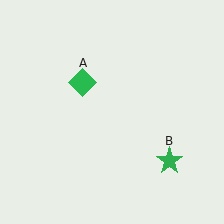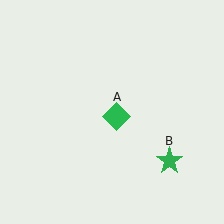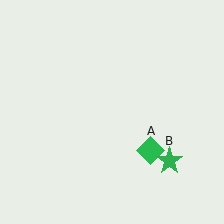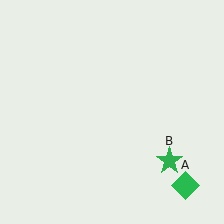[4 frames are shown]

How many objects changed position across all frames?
1 object changed position: green diamond (object A).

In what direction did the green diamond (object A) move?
The green diamond (object A) moved down and to the right.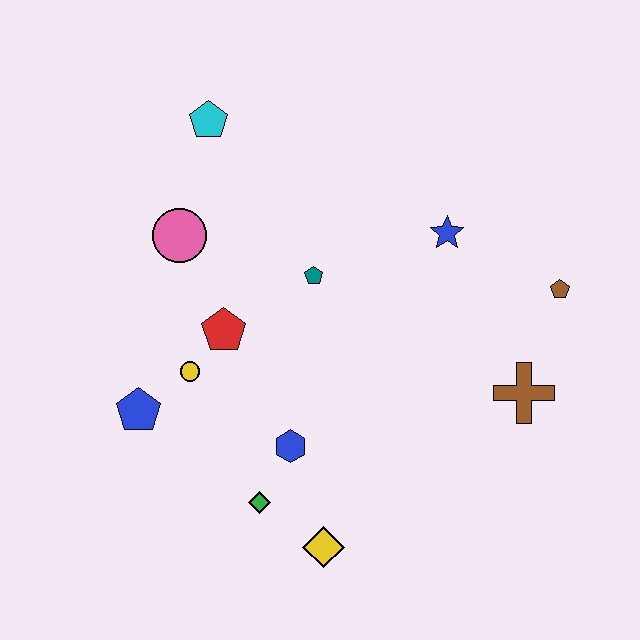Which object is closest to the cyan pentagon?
The pink circle is closest to the cyan pentagon.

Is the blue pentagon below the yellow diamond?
No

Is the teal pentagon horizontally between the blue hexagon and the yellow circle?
No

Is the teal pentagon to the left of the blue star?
Yes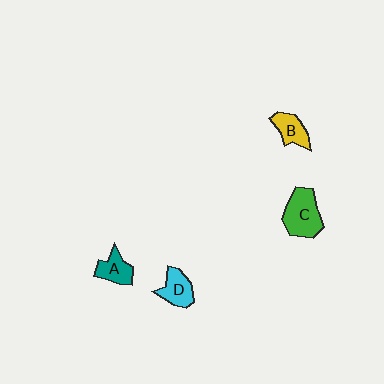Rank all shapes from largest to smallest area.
From largest to smallest: C (green), D (cyan), A (teal), B (yellow).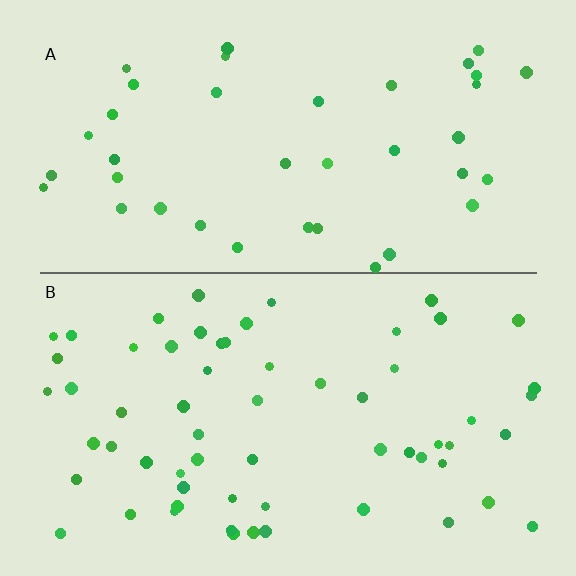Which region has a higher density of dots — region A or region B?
B (the bottom).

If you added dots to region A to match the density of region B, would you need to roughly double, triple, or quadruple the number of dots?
Approximately double.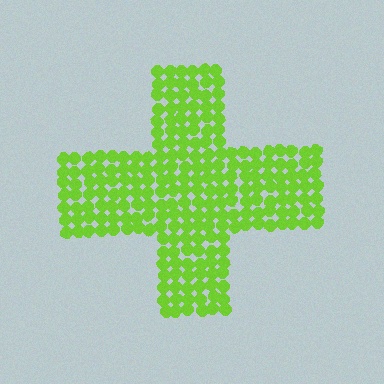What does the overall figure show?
The overall figure shows a cross.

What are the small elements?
The small elements are circles.